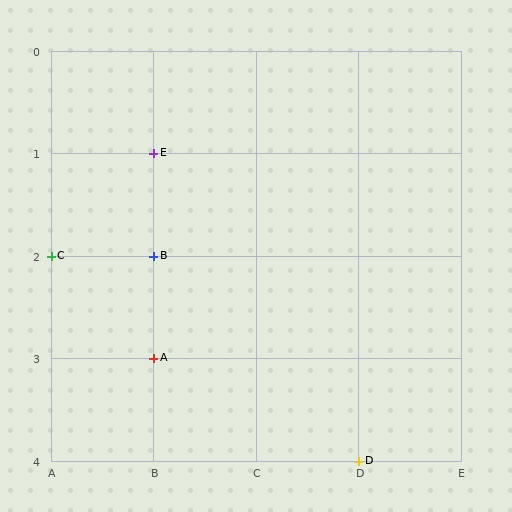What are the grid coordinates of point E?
Point E is at grid coordinates (B, 1).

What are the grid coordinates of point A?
Point A is at grid coordinates (B, 3).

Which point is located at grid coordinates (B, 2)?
Point B is at (B, 2).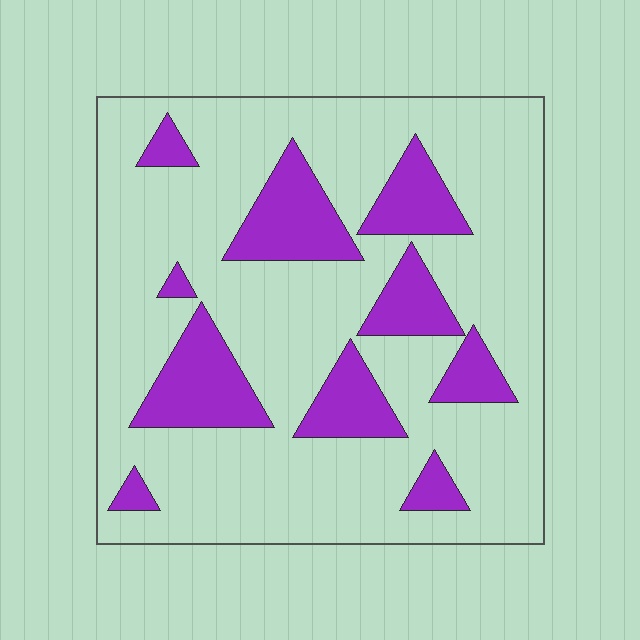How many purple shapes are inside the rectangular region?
10.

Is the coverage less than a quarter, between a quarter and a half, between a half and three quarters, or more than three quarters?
Less than a quarter.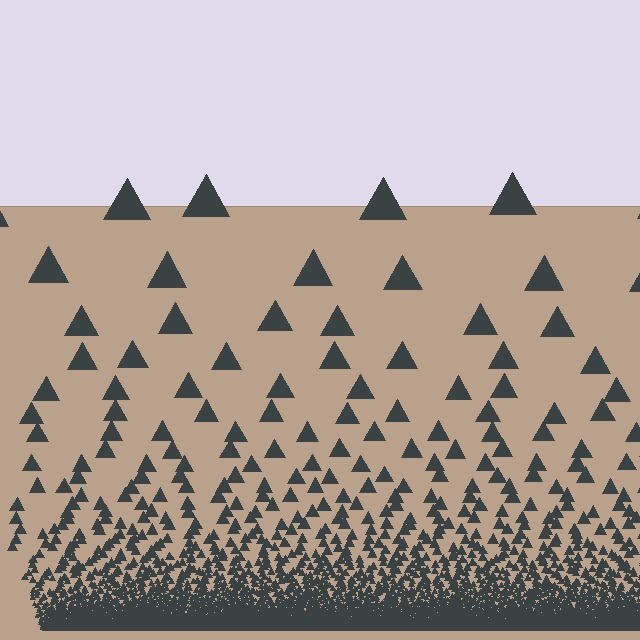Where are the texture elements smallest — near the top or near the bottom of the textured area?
Near the bottom.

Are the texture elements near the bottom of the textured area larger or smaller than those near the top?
Smaller. The gradient is inverted — elements near the bottom are smaller and denser.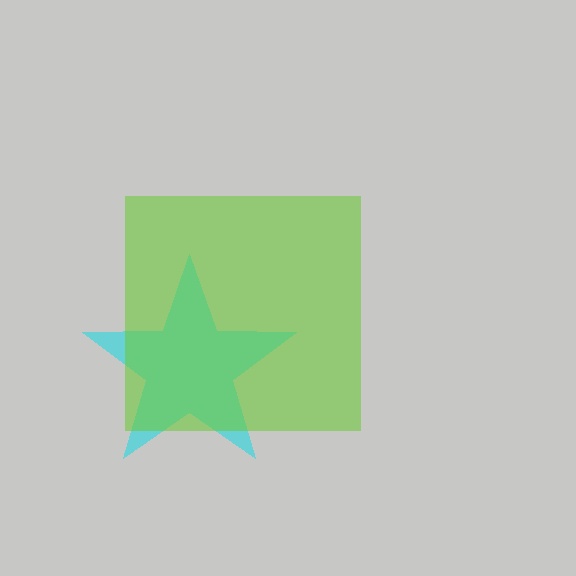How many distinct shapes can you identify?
There are 2 distinct shapes: a cyan star, a lime square.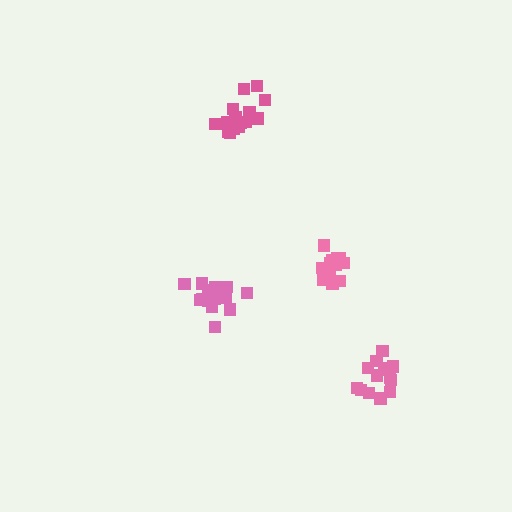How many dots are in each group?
Group 1: 15 dots, Group 2: 20 dots, Group 3: 19 dots, Group 4: 16 dots (70 total).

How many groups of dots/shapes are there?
There are 4 groups.